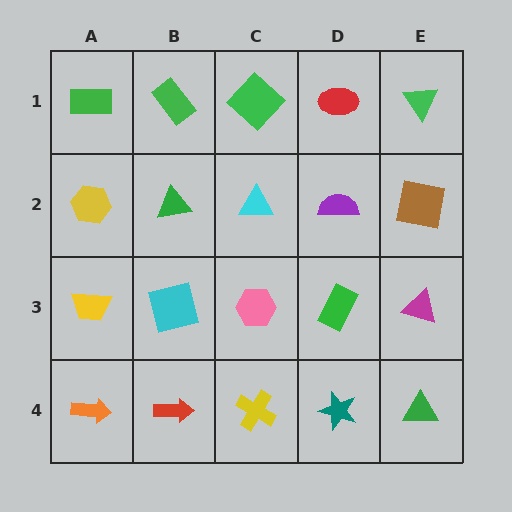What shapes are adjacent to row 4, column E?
A magenta triangle (row 3, column E), a teal star (row 4, column D).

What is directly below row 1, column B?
A green triangle.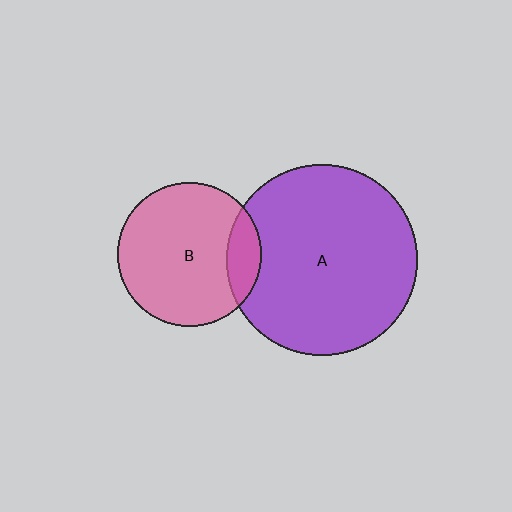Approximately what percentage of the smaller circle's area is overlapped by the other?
Approximately 15%.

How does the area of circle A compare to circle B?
Approximately 1.8 times.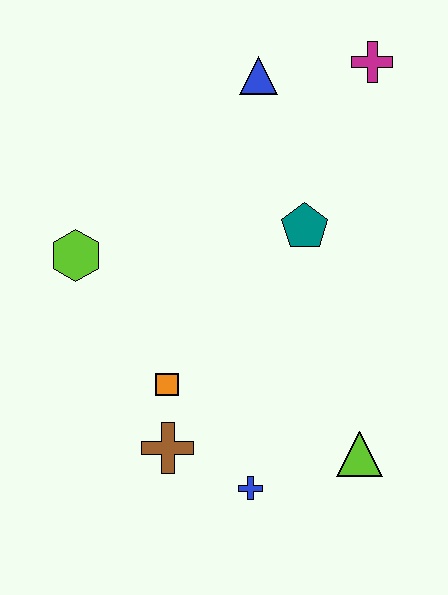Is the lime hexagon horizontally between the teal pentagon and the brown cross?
No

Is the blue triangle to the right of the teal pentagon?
No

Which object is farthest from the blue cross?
The magenta cross is farthest from the blue cross.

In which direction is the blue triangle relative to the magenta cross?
The blue triangle is to the left of the magenta cross.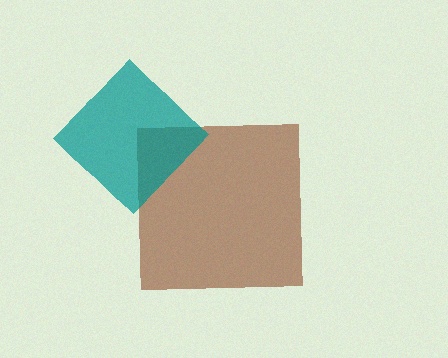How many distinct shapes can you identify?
There are 2 distinct shapes: a brown square, a teal diamond.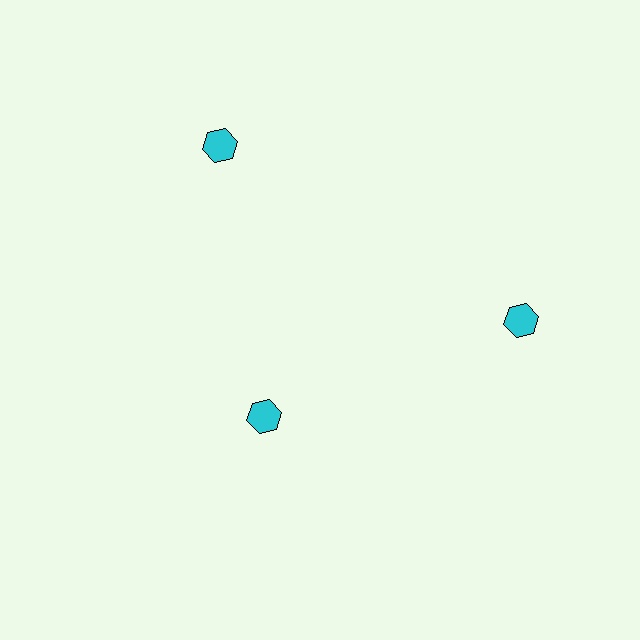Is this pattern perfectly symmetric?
No. The 3 cyan hexagons are arranged in a ring, but one element near the 7 o'clock position is pulled inward toward the center, breaking the 3-fold rotational symmetry.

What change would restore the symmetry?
The symmetry would be restored by moving it outward, back onto the ring so that all 3 hexagons sit at equal angles and equal distance from the center.